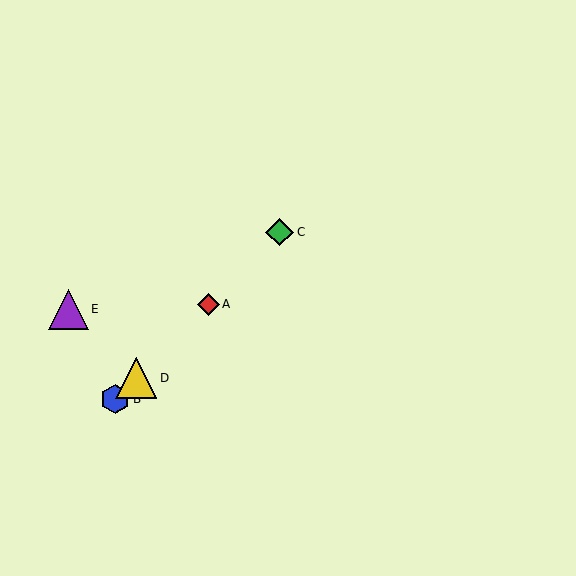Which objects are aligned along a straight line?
Objects A, B, C, D are aligned along a straight line.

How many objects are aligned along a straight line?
4 objects (A, B, C, D) are aligned along a straight line.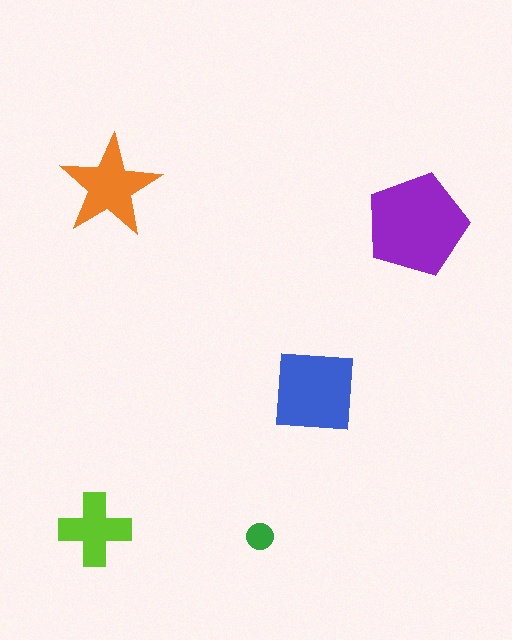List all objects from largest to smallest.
The purple pentagon, the blue square, the orange star, the lime cross, the green circle.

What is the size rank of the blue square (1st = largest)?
2nd.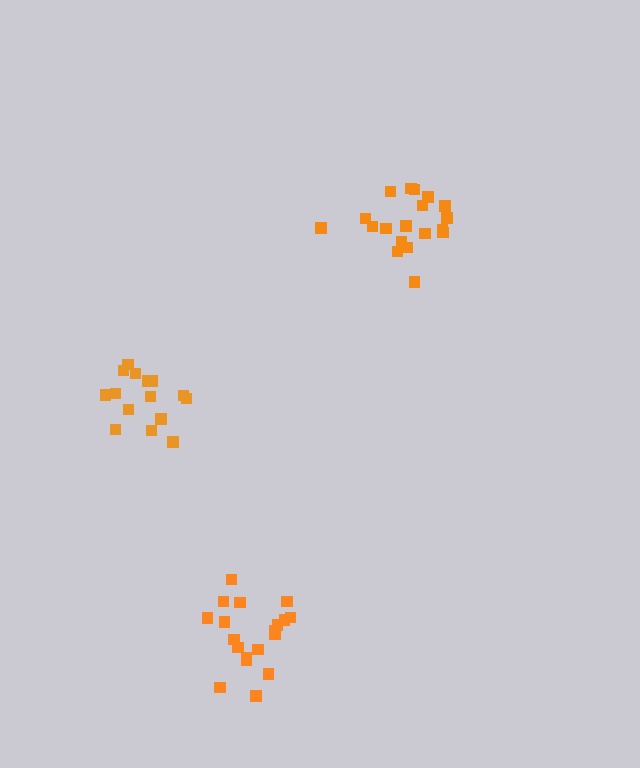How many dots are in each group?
Group 1: 19 dots, Group 2: 19 dots, Group 3: 15 dots (53 total).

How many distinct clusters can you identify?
There are 3 distinct clusters.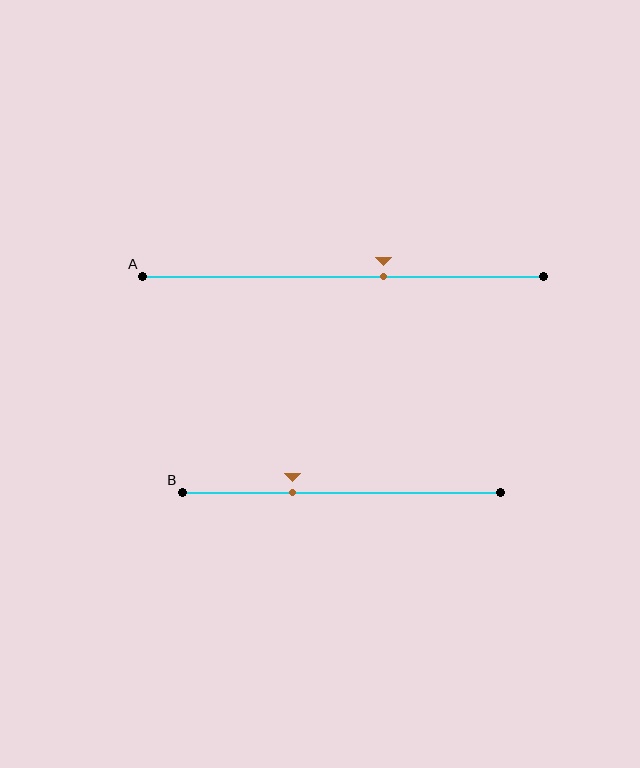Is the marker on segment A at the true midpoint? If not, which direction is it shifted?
No, the marker on segment A is shifted to the right by about 10% of the segment length.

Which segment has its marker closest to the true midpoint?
Segment A has its marker closest to the true midpoint.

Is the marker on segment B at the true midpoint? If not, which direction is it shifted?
No, the marker on segment B is shifted to the left by about 15% of the segment length.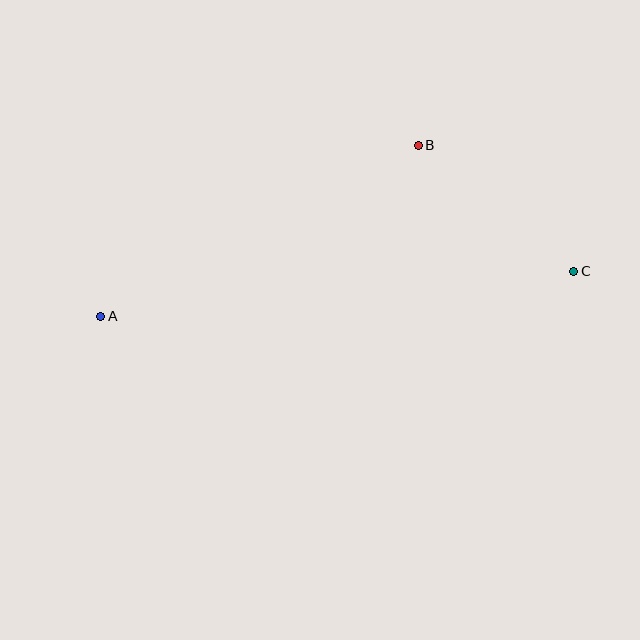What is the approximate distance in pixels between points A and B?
The distance between A and B is approximately 361 pixels.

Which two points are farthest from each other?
Points A and C are farthest from each other.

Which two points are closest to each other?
Points B and C are closest to each other.